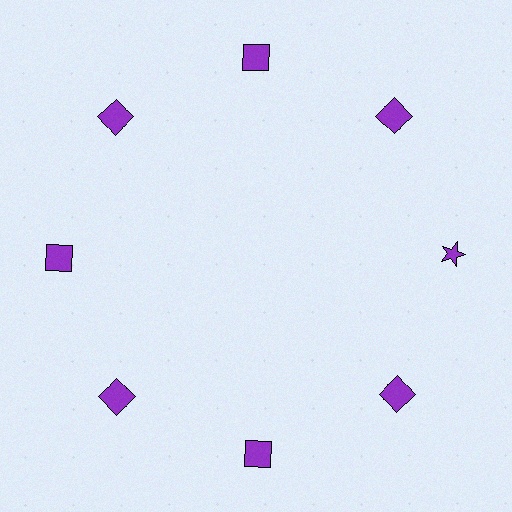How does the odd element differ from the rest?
It has a different shape: star instead of square.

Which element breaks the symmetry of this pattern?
The purple star at roughly the 3 o'clock position breaks the symmetry. All other shapes are purple squares.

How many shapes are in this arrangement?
There are 8 shapes arranged in a ring pattern.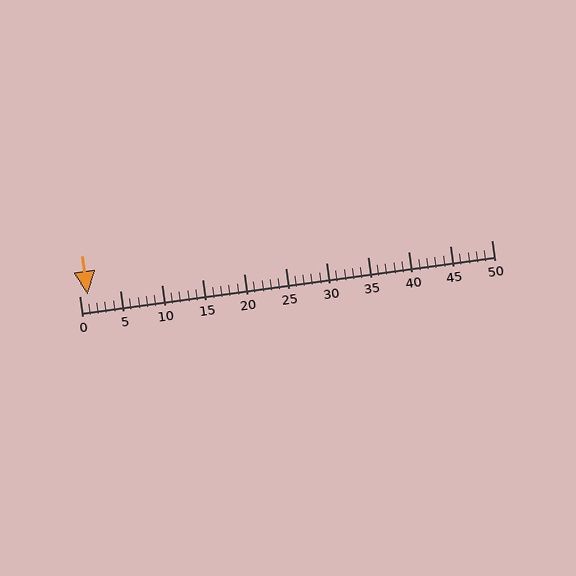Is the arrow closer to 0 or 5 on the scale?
The arrow is closer to 0.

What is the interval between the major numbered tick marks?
The major tick marks are spaced 5 units apart.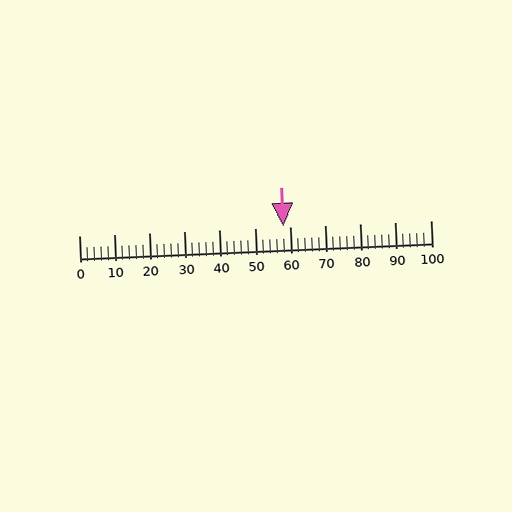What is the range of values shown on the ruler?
The ruler shows values from 0 to 100.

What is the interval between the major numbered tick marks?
The major tick marks are spaced 10 units apart.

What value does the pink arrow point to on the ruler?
The pink arrow points to approximately 58.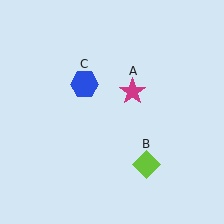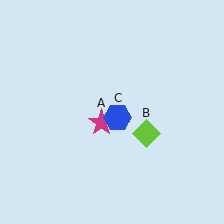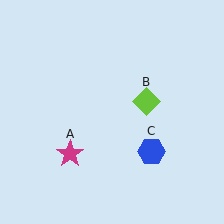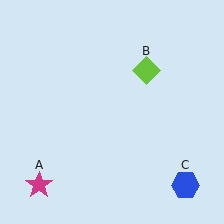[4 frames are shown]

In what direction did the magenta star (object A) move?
The magenta star (object A) moved down and to the left.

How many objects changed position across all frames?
3 objects changed position: magenta star (object A), lime diamond (object B), blue hexagon (object C).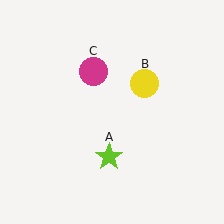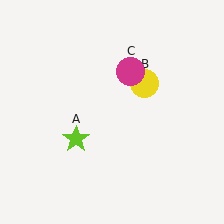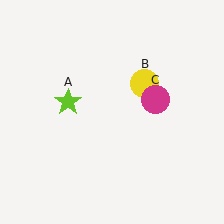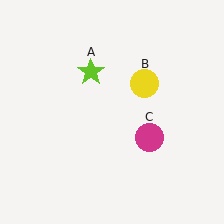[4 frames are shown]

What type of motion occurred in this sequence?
The lime star (object A), magenta circle (object C) rotated clockwise around the center of the scene.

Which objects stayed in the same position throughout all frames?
Yellow circle (object B) remained stationary.